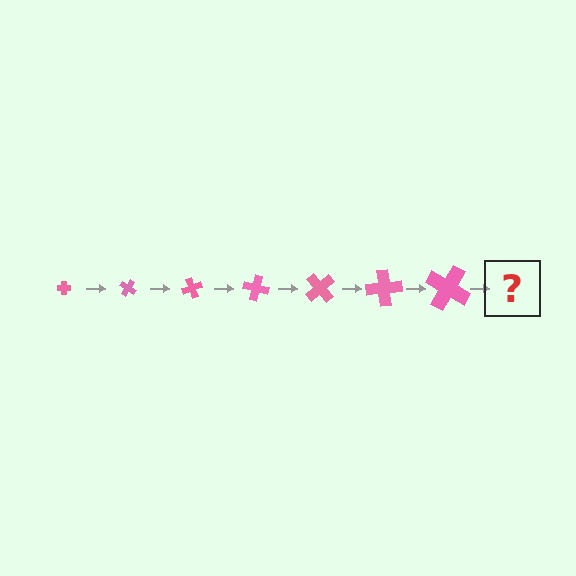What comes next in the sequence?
The next element should be a cross, larger than the previous one and rotated 245 degrees from the start.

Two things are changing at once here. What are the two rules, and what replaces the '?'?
The two rules are that the cross grows larger each step and it rotates 35 degrees each step. The '?' should be a cross, larger than the previous one and rotated 245 degrees from the start.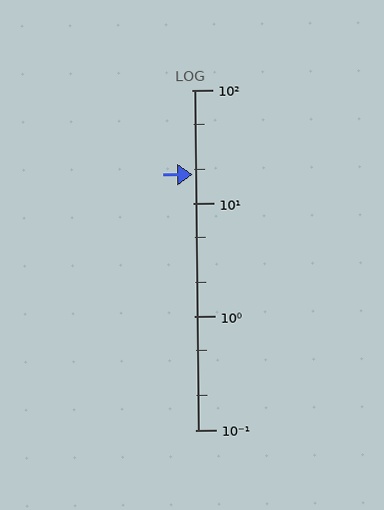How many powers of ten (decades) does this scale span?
The scale spans 3 decades, from 0.1 to 100.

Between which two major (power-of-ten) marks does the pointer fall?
The pointer is between 10 and 100.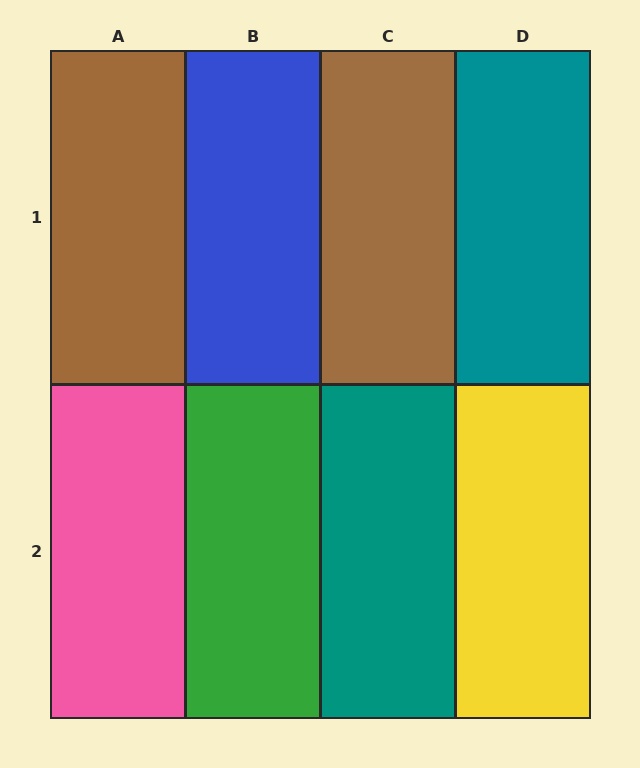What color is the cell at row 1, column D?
Teal.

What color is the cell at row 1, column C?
Brown.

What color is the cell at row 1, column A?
Brown.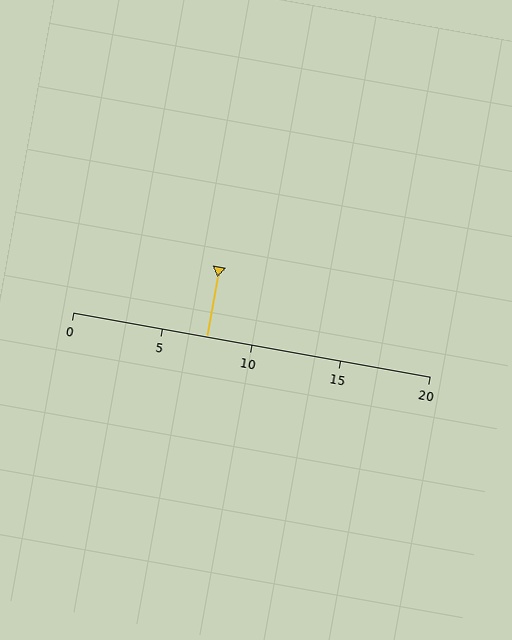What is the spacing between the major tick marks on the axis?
The major ticks are spaced 5 apart.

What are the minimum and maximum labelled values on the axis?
The axis runs from 0 to 20.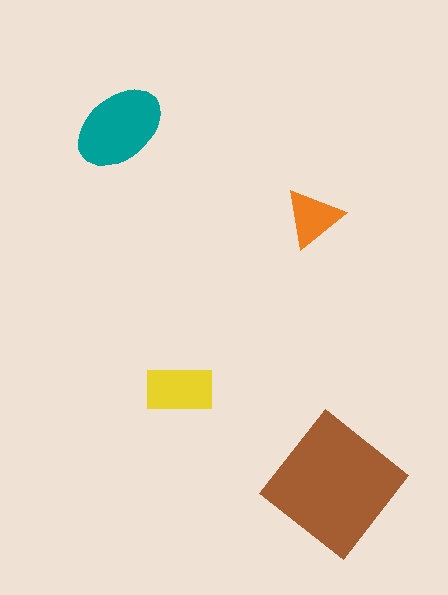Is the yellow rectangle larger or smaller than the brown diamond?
Smaller.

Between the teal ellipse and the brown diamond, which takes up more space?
The brown diamond.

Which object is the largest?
The brown diamond.